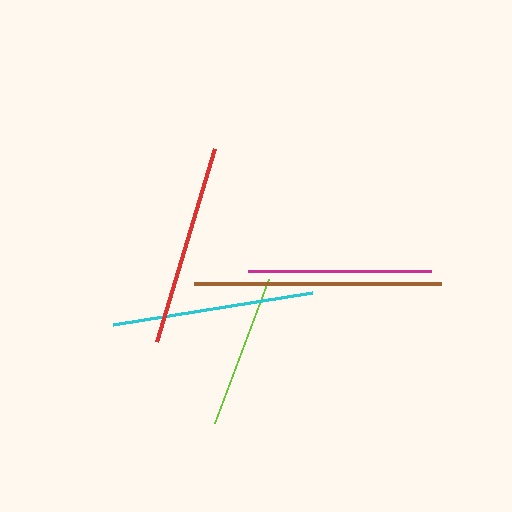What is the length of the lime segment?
The lime segment is approximately 154 pixels long.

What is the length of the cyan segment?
The cyan segment is approximately 202 pixels long.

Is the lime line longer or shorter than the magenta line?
The magenta line is longer than the lime line.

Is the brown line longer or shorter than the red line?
The brown line is longer than the red line.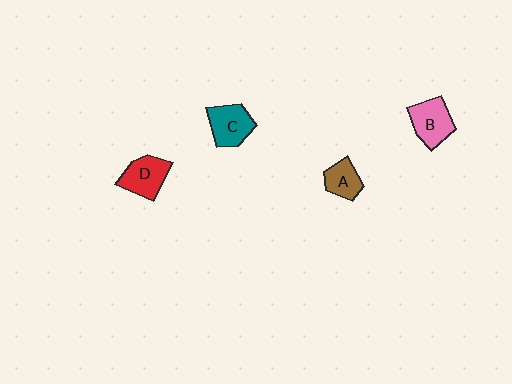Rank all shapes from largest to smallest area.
From largest to smallest: B (pink), C (teal), D (red), A (brown).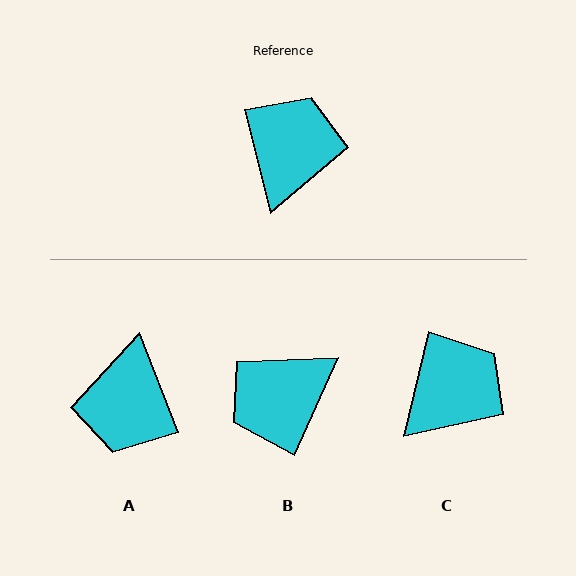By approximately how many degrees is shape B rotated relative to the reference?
Approximately 141 degrees counter-clockwise.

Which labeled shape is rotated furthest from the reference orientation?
A, about 173 degrees away.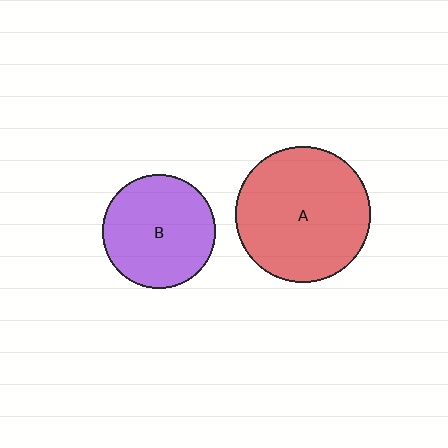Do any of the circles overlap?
No, none of the circles overlap.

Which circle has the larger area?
Circle A (red).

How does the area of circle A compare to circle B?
Approximately 1.4 times.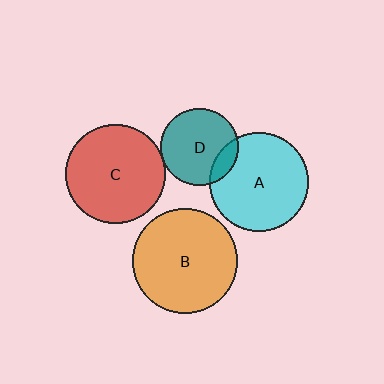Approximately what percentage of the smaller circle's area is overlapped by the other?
Approximately 15%.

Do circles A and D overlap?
Yes.